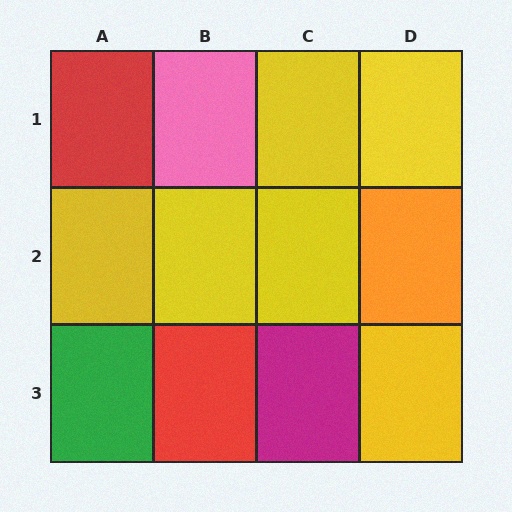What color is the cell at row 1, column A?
Red.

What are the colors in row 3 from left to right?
Green, red, magenta, yellow.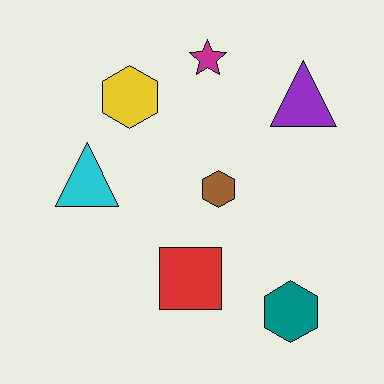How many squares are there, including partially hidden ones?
There is 1 square.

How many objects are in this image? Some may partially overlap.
There are 7 objects.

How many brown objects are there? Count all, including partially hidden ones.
There is 1 brown object.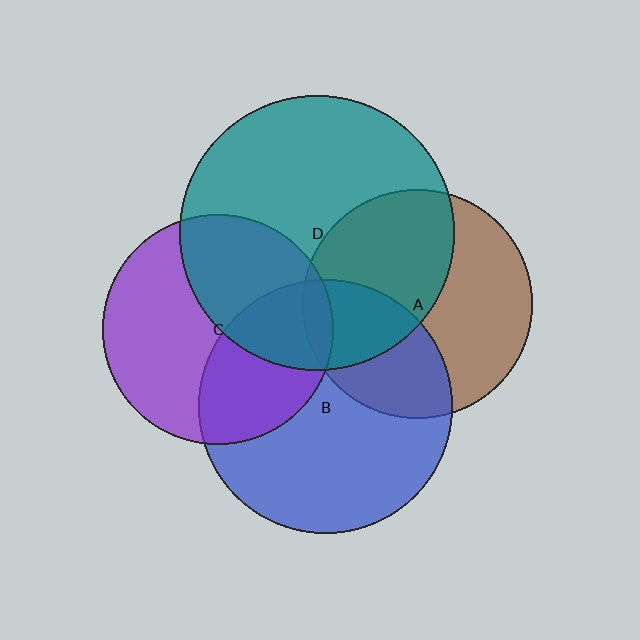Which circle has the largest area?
Circle D (teal).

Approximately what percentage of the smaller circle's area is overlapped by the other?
Approximately 5%.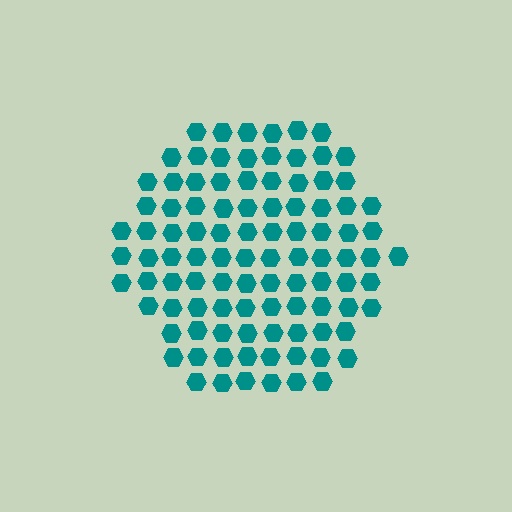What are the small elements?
The small elements are hexagons.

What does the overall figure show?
The overall figure shows a hexagon.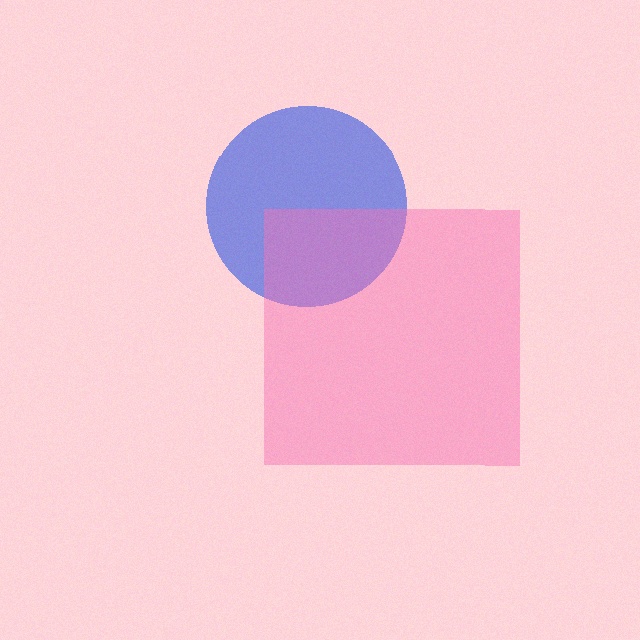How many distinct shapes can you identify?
There are 2 distinct shapes: a blue circle, a pink square.